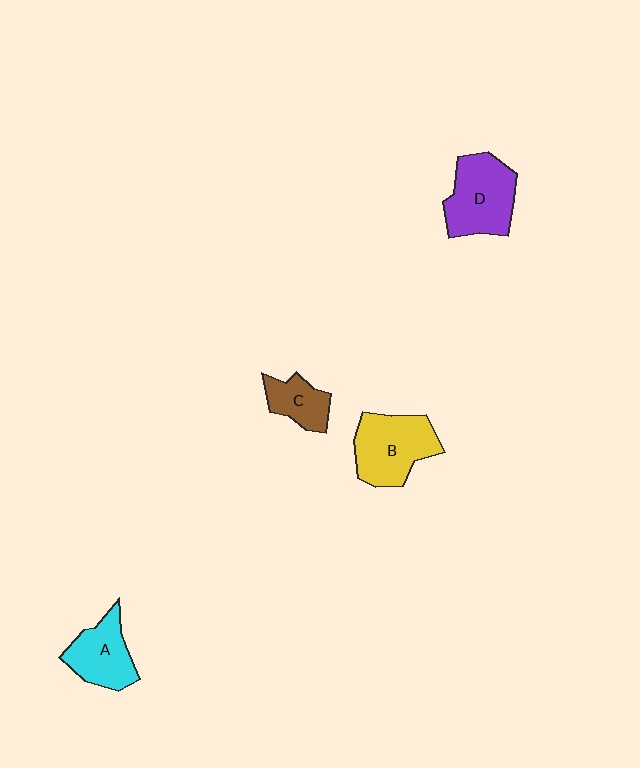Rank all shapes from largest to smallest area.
From largest to smallest: D (purple), B (yellow), A (cyan), C (brown).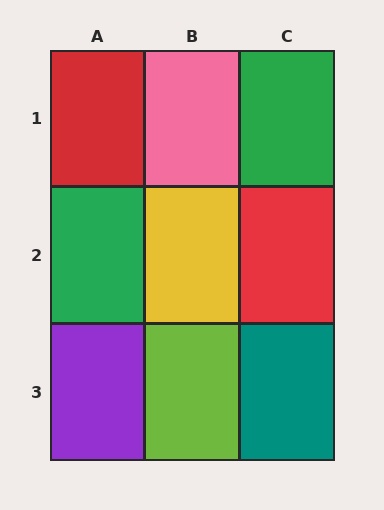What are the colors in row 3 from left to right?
Purple, lime, teal.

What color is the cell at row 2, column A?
Green.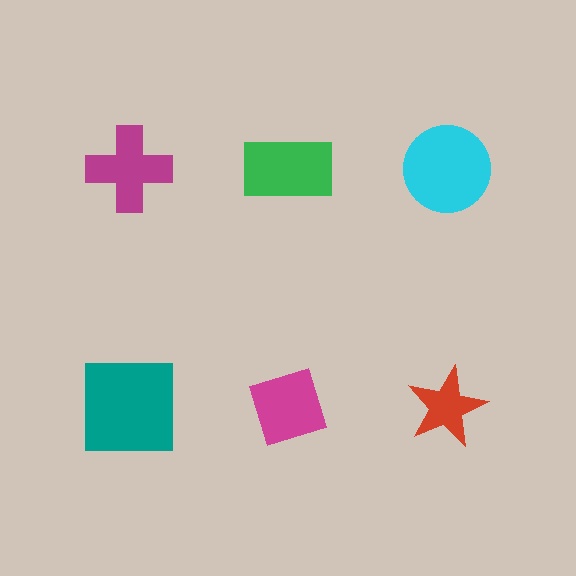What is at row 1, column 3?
A cyan circle.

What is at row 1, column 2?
A green rectangle.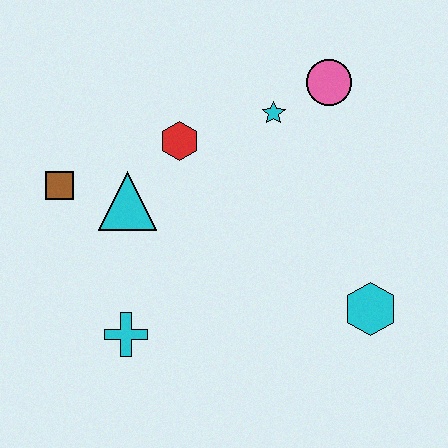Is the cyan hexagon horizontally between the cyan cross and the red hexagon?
No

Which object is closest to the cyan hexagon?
The cyan star is closest to the cyan hexagon.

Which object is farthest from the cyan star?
The cyan cross is farthest from the cyan star.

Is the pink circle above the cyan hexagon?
Yes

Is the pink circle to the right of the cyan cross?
Yes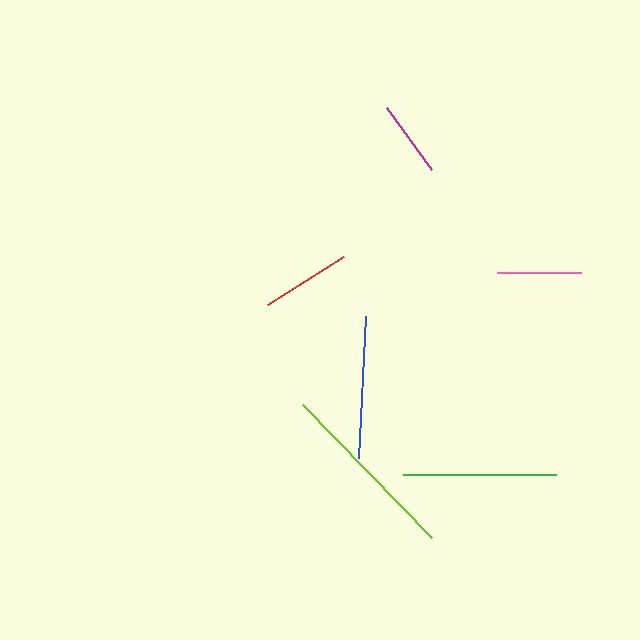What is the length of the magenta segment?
The magenta segment is approximately 77 pixels long.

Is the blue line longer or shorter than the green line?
The green line is longer than the blue line.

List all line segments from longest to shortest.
From longest to shortest: lime, green, blue, red, pink, magenta.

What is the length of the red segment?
The red segment is approximately 90 pixels long.